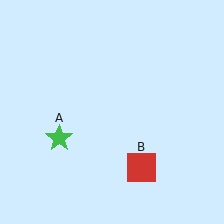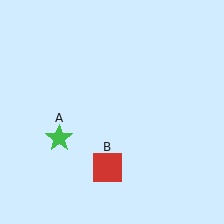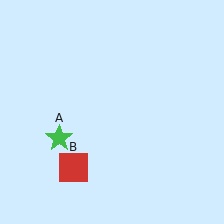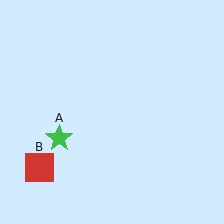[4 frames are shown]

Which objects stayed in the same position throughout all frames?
Green star (object A) remained stationary.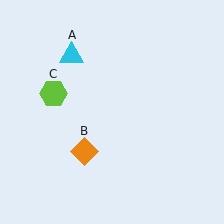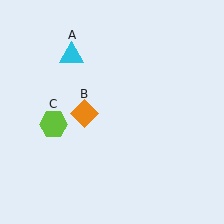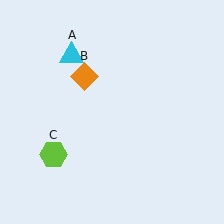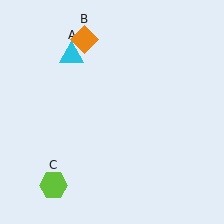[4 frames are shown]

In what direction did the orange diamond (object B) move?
The orange diamond (object B) moved up.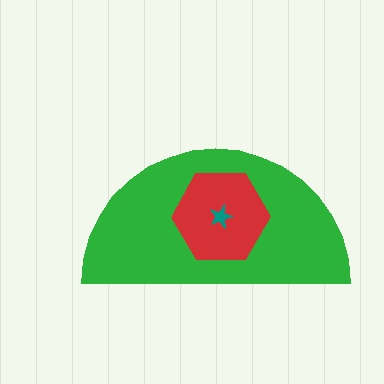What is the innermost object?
The teal star.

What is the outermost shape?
The green semicircle.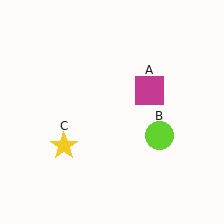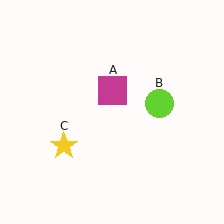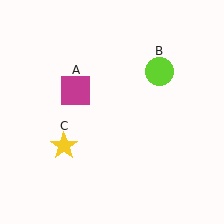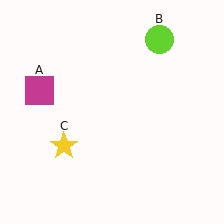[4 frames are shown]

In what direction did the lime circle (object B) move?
The lime circle (object B) moved up.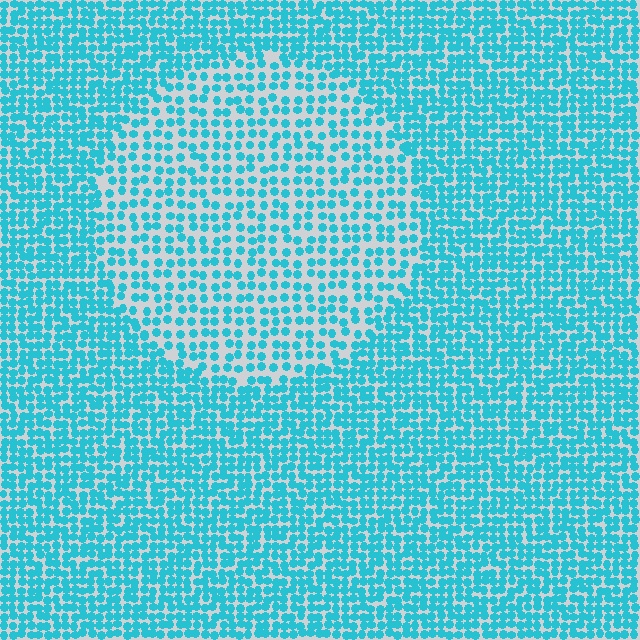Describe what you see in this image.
The image contains small cyan elements arranged at two different densities. A circle-shaped region is visible where the elements are less densely packed than the surrounding area.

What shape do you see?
I see a circle.